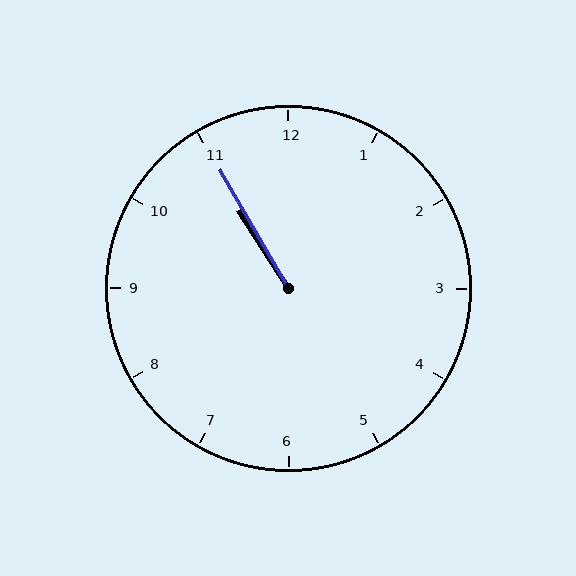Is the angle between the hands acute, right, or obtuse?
It is acute.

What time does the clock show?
10:55.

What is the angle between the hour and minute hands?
Approximately 2 degrees.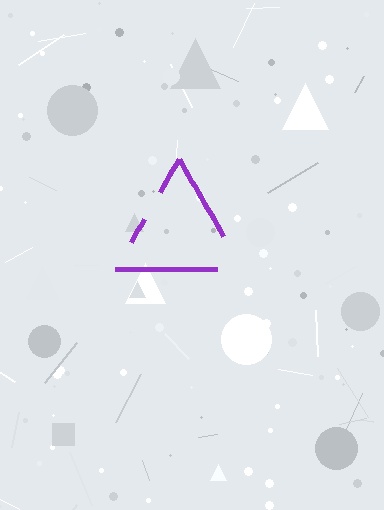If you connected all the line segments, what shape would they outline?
They would outline a triangle.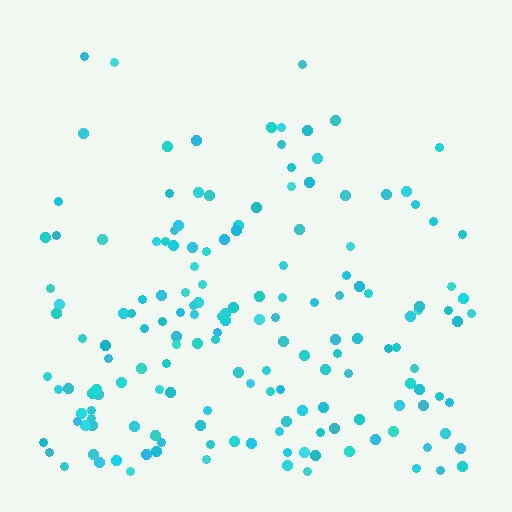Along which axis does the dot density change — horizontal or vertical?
Vertical.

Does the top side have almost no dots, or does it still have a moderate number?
Still a moderate number, just noticeably fewer than the bottom.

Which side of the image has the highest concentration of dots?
The bottom.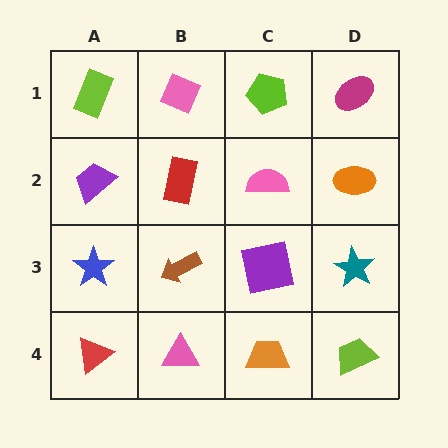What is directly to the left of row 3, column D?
A purple square.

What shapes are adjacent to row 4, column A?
A blue star (row 3, column A), a pink triangle (row 4, column B).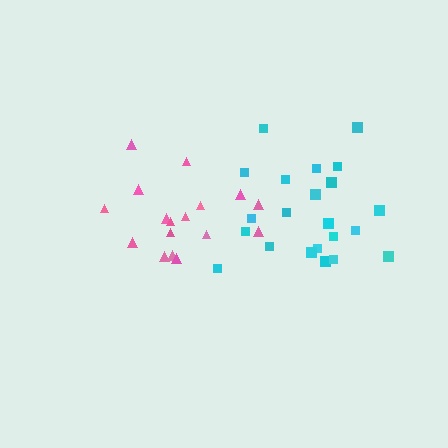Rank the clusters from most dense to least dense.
pink, cyan.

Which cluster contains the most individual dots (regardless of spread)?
Cyan (22).